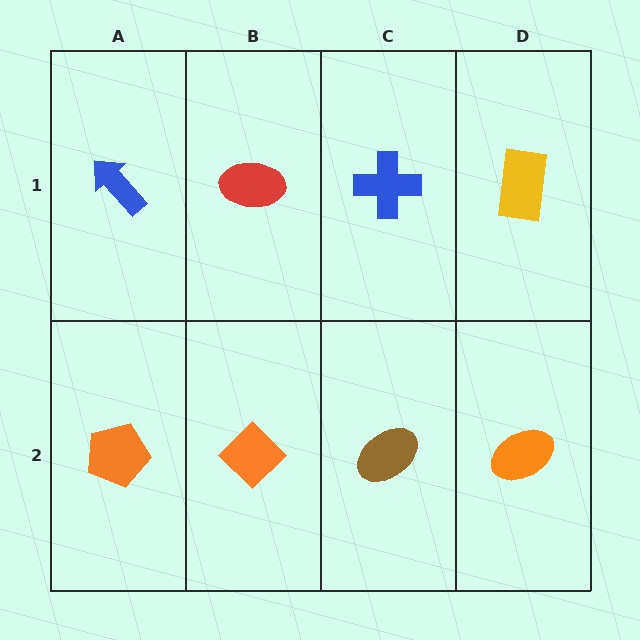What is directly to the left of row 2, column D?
A brown ellipse.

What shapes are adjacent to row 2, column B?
A red ellipse (row 1, column B), an orange pentagon (row 2, column A), a brown ellipse (row 2, column C).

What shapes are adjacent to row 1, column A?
An orange pentagon (row 2, column A), a red ellipse (row 1, column B).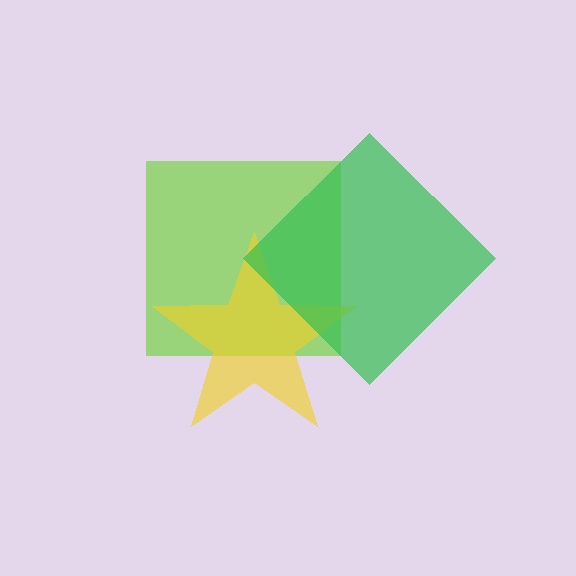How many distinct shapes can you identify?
There are 3 distinct shapes: a lime square, a yellow star, a green diamond.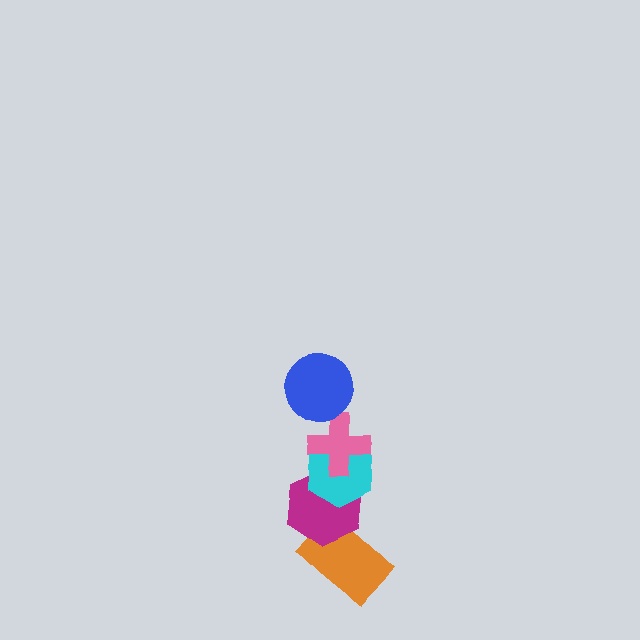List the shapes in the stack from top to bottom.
From top to bottom: the blue circle, the pink cross, the cyan hexagon, the magenta hexagon, the orange rectangle.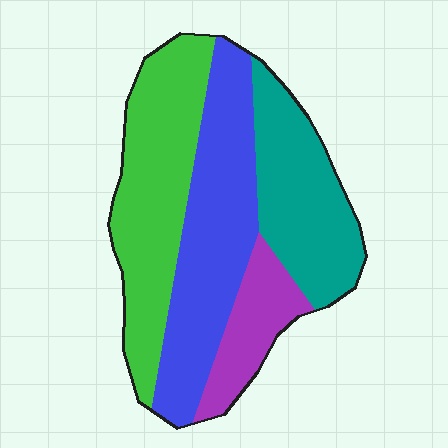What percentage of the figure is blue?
Blue takes up about one third (1/3) of the figure.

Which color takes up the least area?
Purple, at roughly 15%.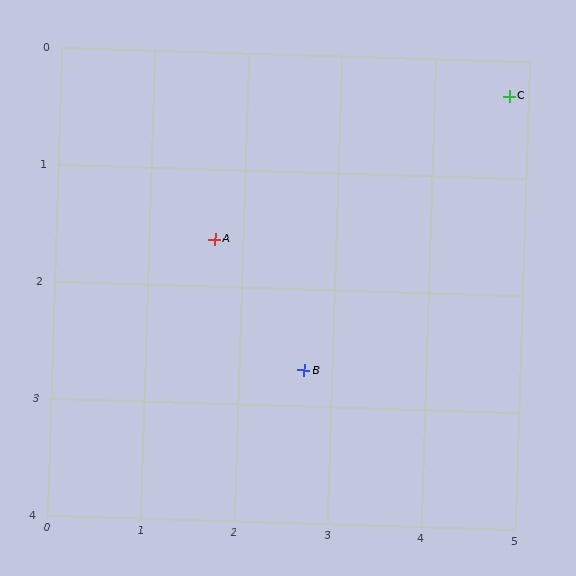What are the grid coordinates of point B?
Point B is at approximately (2.7, 2.7).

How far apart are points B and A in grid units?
Points B and A are about 1.5 grid units apart.